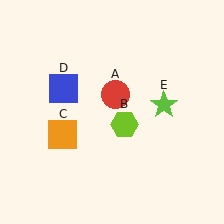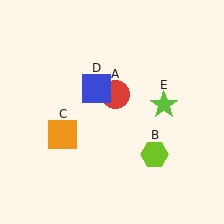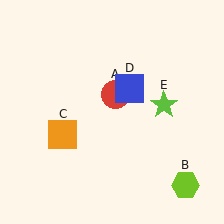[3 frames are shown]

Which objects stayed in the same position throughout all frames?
Red circle (object A) and orange square (object C) and lime star (object E) remained stationary.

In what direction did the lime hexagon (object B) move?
The lime hexagon (object B) moved down and to the right.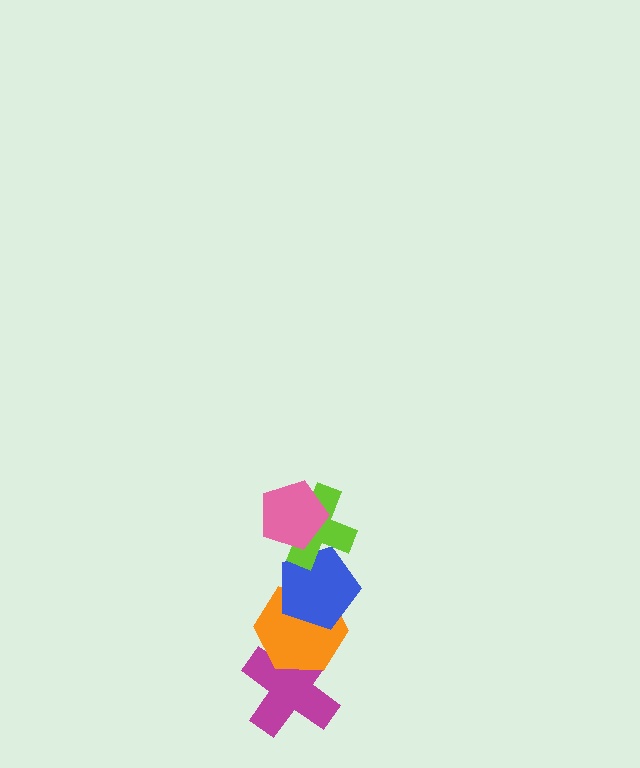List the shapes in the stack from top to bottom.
From top to bottom: the pink pentagon, the lime cross, the blue pentagon, the orange hexagon, the magenta cross.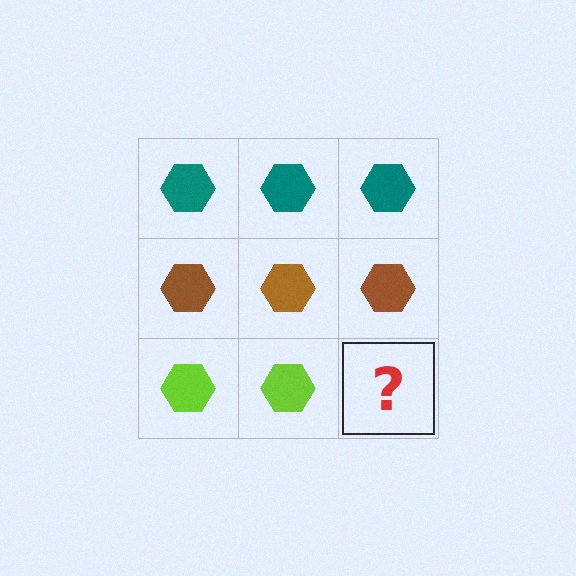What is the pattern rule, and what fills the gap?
The rule is that each row has a consistent color. The gap should be filled with a lime hexagon.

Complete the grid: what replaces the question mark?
The question mark should be replaced with a lime hexagon.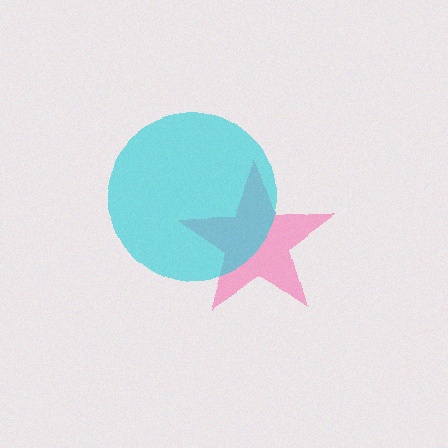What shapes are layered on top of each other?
The layered shapes are: a pink star, a cyan circle.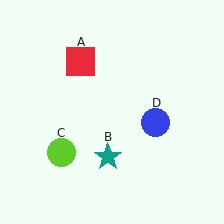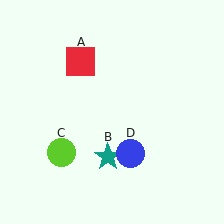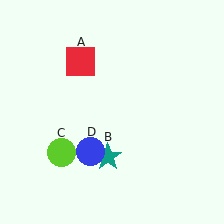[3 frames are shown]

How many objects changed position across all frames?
1 object changed position: blue circle (object D).